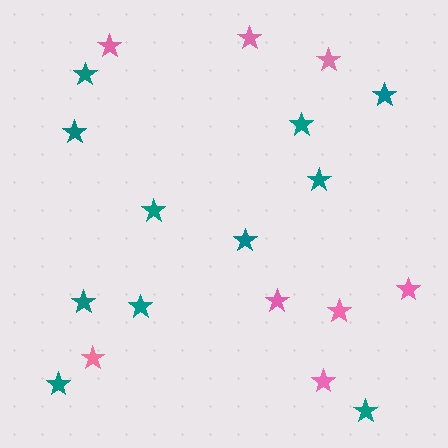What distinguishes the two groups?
There are 2 groups: one group of teal stars (11) and one group of pink stars (8).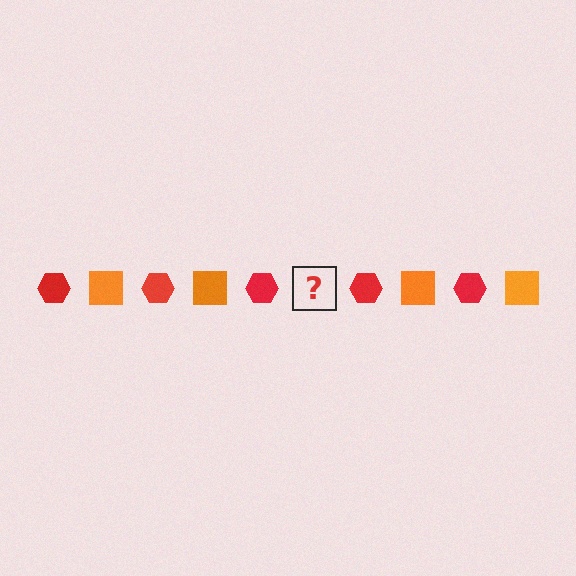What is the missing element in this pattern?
The missing element is an orange square.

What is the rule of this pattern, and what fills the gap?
The rule is that the pattern alternates between red hexagon and orange square. The gap should be filled with an orange square.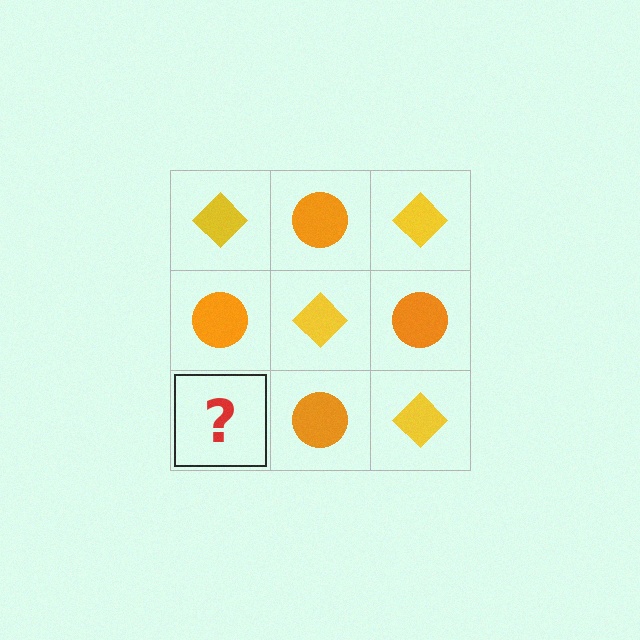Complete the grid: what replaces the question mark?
The question mark should be replaced with a yellow diamond.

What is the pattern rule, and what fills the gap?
The rule is that it alternates yellow diamond and orange circle in a checkerboard pattern. The gap should be filled with a yellow diamond.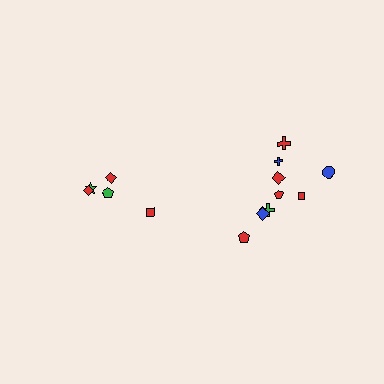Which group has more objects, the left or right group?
The right group.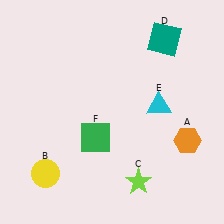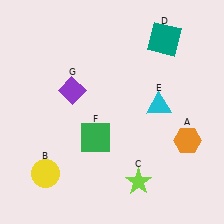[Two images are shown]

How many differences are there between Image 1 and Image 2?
There is 1 difference between the two images.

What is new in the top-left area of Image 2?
A purple diamond (G) was added in the top-left area of Image 2.